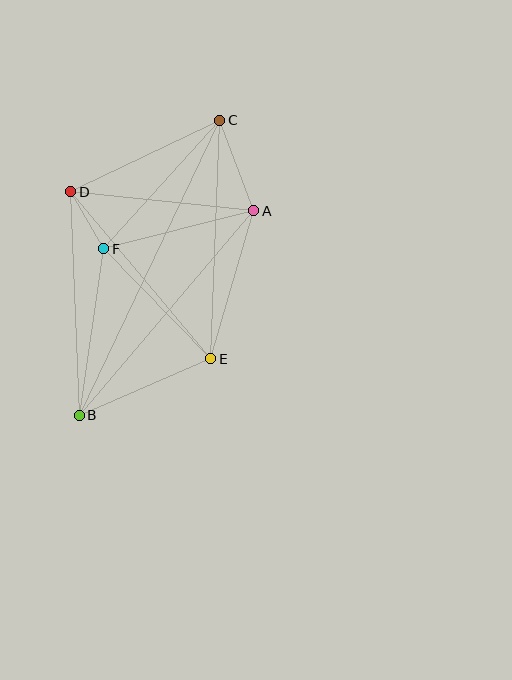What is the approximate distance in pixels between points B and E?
The distance between B and E is approximately 143 pixels.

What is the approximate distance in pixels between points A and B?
The distance between A and B is approximately 269 pixels.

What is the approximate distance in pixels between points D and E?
The distance between D and E is approximately 218 pixels.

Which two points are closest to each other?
Points D and F are closest to each other.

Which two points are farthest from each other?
Points B and C are farthest from each other.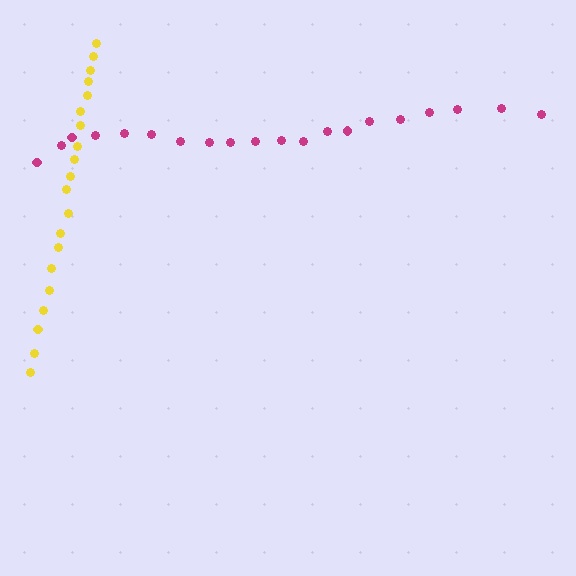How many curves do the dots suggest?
There are 2 distinct paths.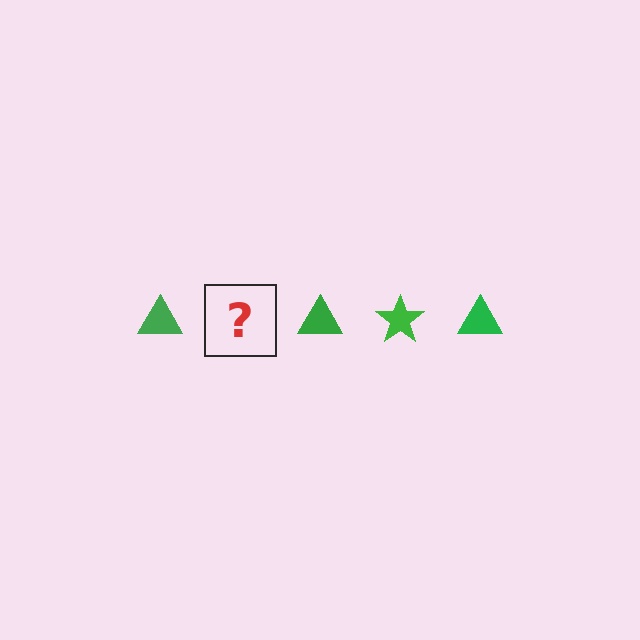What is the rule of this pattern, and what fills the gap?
The rule is that the pattern cycles through triangle, star shapes in green. The gap should be filled with a green star.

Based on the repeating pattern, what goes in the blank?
The blank should be a green star.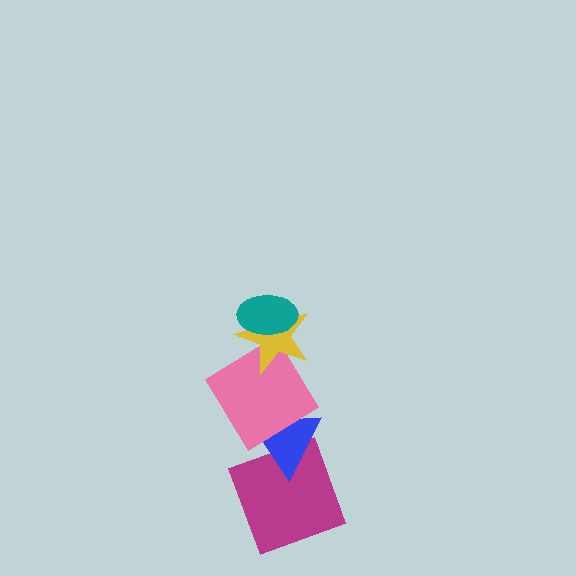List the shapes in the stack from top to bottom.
From top to bottom: the teal ellipse, the yellow star, the pink diamond, the blue triangle, the magenta square.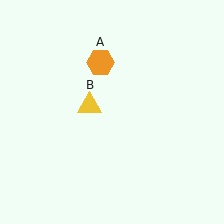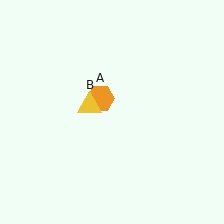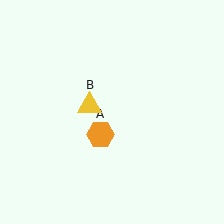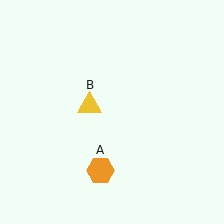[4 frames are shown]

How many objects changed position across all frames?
1 object changed position: orange hexagon (object A).